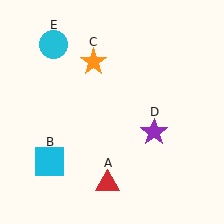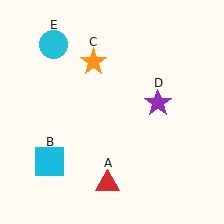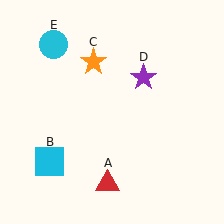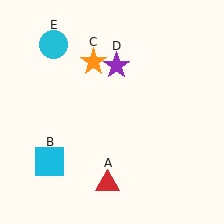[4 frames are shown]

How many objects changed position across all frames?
1 object changed position: purple star (object D).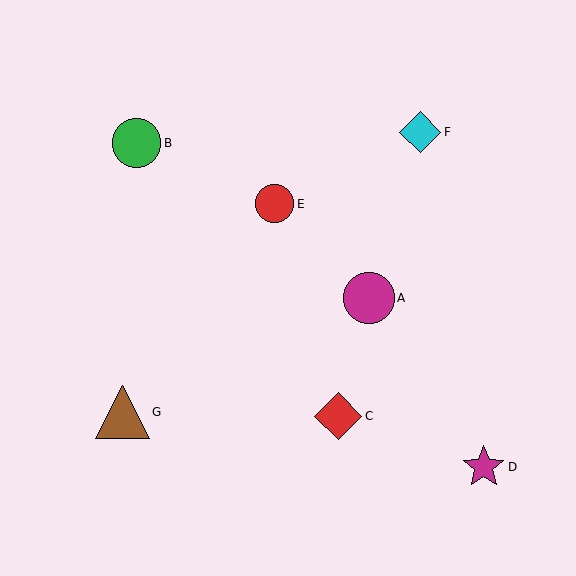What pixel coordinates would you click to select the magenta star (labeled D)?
Click at (484, 467) to select the magenta star D.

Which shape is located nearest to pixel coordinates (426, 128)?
The cyan diamond (labeled F) at (420, 132) is nearest to that location.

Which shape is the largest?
The brown triangle (labeled G) is the largest.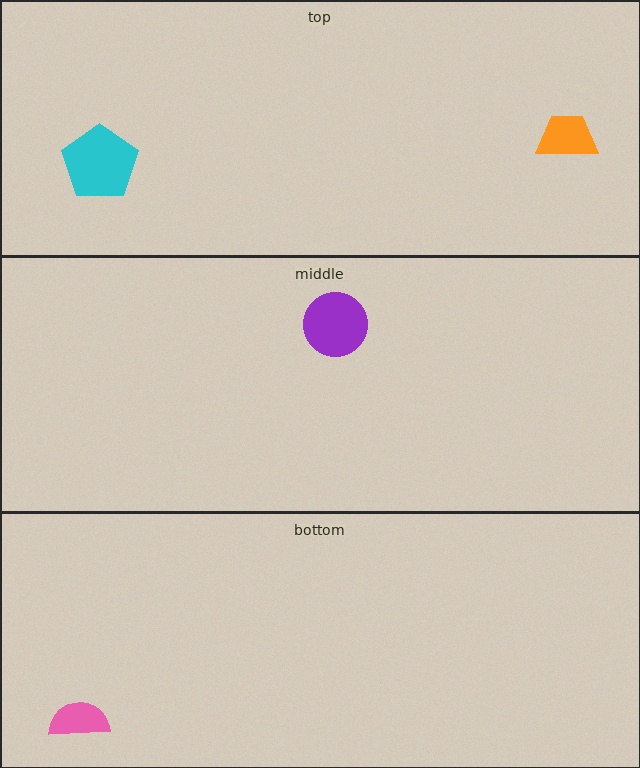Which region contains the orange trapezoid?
The top region.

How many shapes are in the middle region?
1.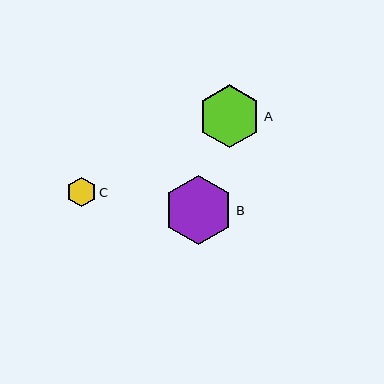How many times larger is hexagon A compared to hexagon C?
Hexagon A is approximately 2.1 times the size of hexagon C.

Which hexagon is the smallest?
Hexagon C is the smallest with a size of approximately 30 pixels.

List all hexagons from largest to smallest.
From largest to smallest: B, A, C.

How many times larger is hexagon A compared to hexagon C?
Hexagon A is approximately 2.1 times the size of hexagon C.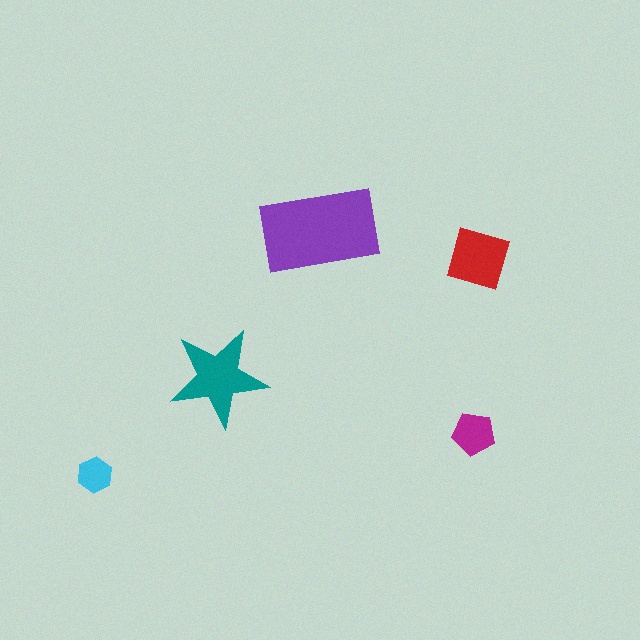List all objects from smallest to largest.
The cyan hexagon, the magenta pentagon, the red square, the teal star, the purple rectangle.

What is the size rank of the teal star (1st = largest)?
2nd.